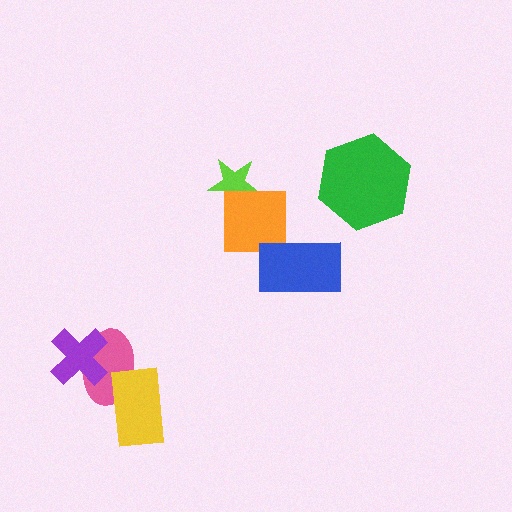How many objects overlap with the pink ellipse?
2 objects overlap with the pink ellipse.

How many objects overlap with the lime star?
1 object overlaps with the lime star.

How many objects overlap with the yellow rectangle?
1 object overlaps with the yellow rectangle.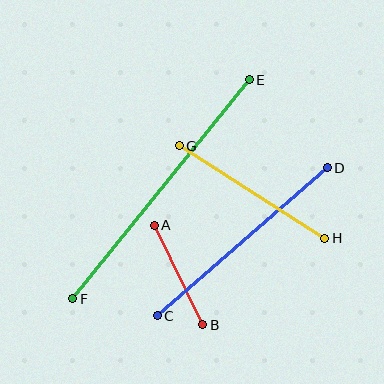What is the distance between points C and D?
The distance is approximately 226 pixels.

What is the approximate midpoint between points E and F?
The midpoint is at approximately (161, 189) pixels.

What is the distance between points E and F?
The distance is approximately 281 pixels.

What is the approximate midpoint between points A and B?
The midpoint is at approximately (178, 275) pixels.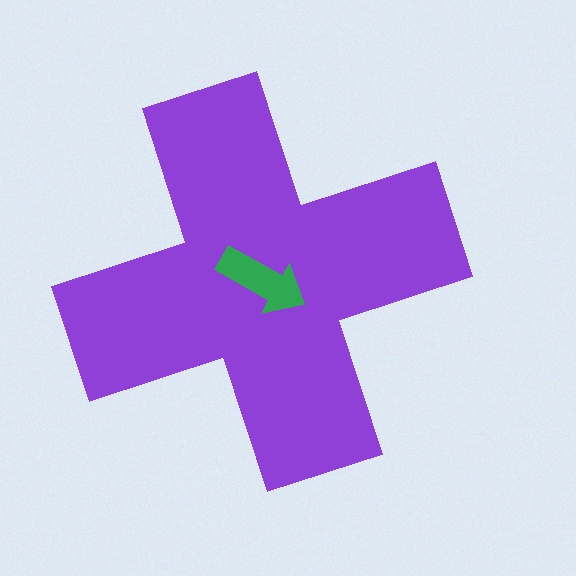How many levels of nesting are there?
2.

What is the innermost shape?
The green arrow.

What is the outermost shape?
The purple cross.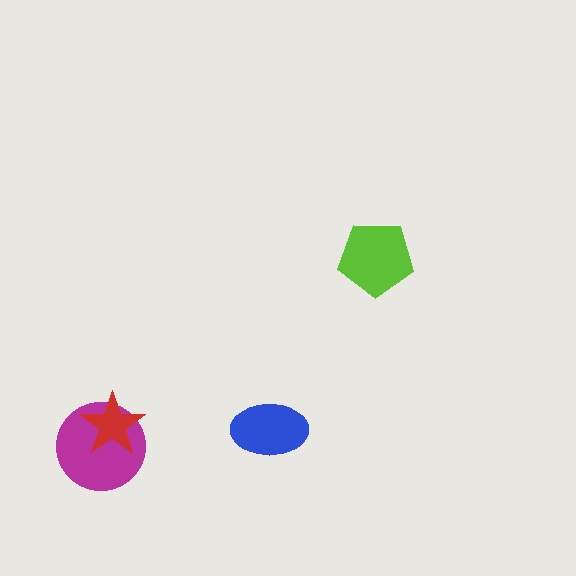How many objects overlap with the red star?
1 object overlaps with the red star.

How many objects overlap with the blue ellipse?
0 objects overlap with the blue ellipse.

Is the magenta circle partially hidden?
Yes, it is partially covered by another shape.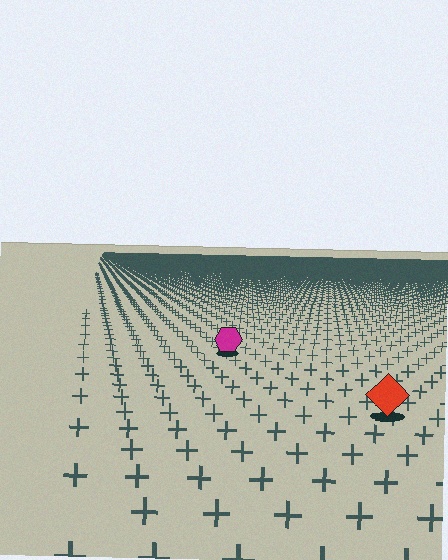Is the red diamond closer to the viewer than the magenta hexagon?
Yes. The red diamond is closer — you can tell from the texture gradient: the ground texture is coarser near it.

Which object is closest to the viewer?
The red diamond is closest. The texture marks near it are larger and more spread out.